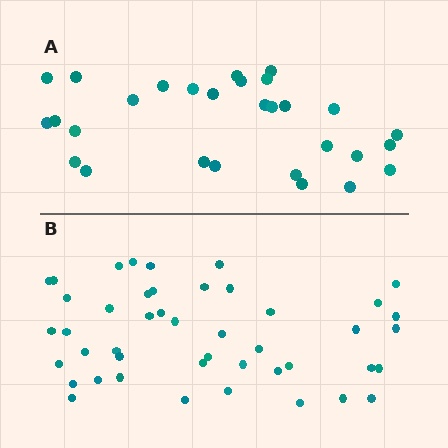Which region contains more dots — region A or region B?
Region B (the bottom region) has more dots.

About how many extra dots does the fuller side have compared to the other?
Region B has approximately 15 more dots than region A.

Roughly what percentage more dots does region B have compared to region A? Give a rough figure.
About 55% more.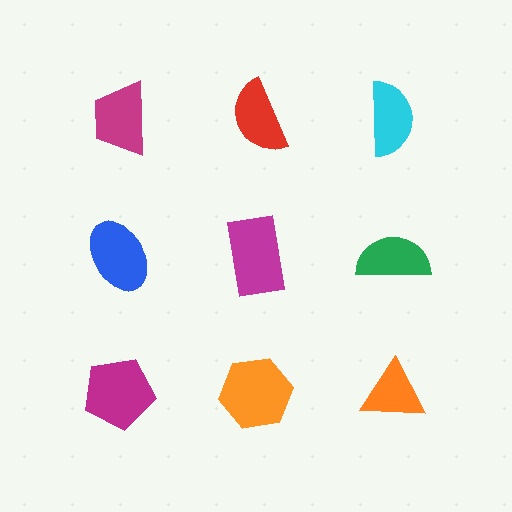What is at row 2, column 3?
A green semicircle.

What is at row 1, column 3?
A cyan semicircle.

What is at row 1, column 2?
A red semicircle.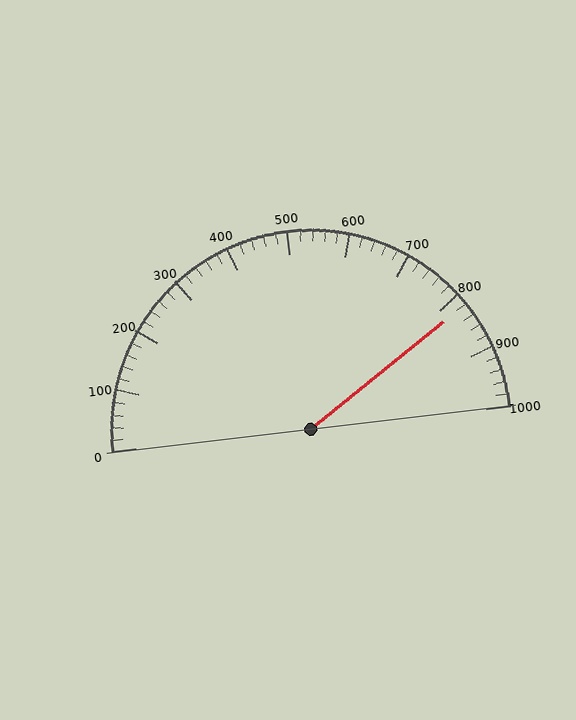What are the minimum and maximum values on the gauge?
The gauge ranges from 0 to 1000.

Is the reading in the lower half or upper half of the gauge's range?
The reading is in the upper half of the range (0 to 1000).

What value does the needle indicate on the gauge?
The needle indicates approximately 820.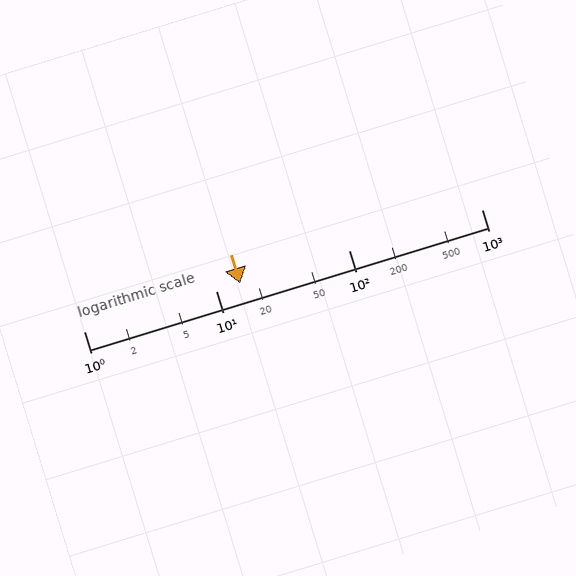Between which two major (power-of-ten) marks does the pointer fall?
The pointer is between 10 and 100.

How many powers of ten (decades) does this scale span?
The scale spans 3 decades, from 1 to 1000.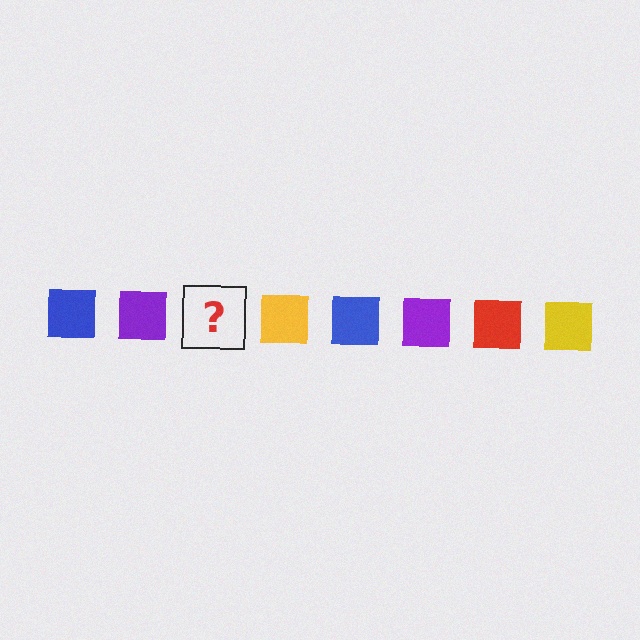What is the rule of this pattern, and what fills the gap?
The rule is that the pattern cycles through blue, purple, red, yellow squares. The gap should be filled with a red square.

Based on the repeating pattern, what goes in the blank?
The blank should be a red square.